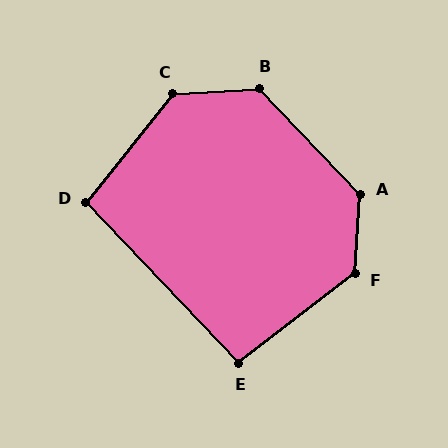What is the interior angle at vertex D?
Approximately 98 degrees (obtuse).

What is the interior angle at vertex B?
Approximately 130 degrees (obtuse).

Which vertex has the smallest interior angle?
E, at approximately 96 degrees.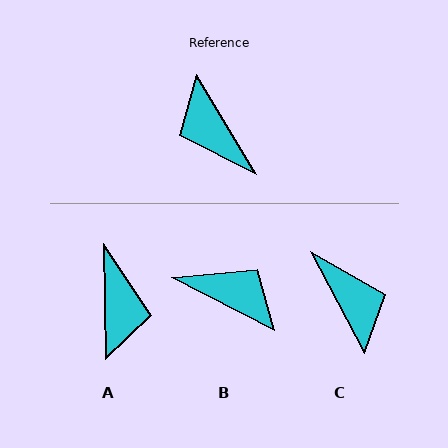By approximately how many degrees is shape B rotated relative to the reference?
Approximately 148 degrees clockwise.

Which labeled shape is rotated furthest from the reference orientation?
C, about 177 degrees away.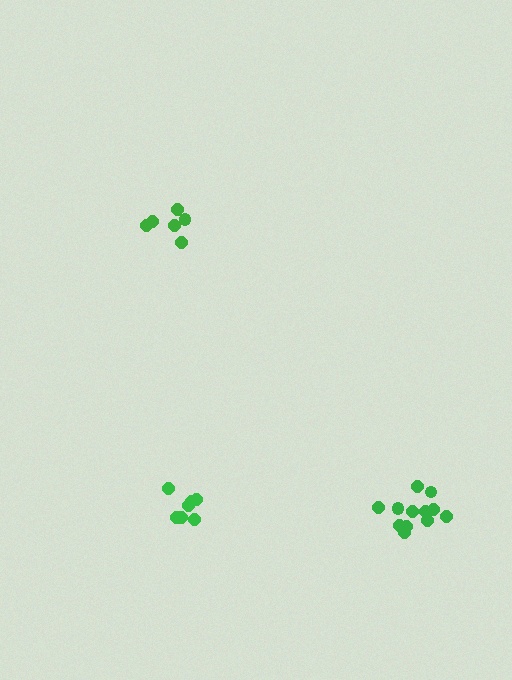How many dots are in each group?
Group 1: 6 dots, Group 2: 7 dots, Group 3: 12 dots (25 total).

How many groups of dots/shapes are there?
There are 3 groups.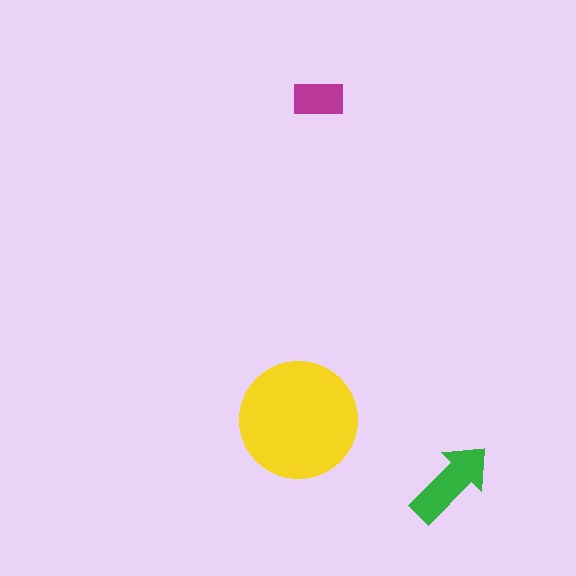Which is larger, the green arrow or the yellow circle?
The yellow circle.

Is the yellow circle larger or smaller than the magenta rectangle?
Larger.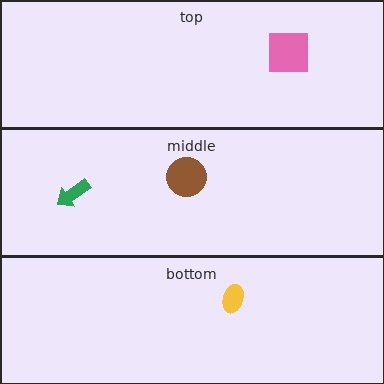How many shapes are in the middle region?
2.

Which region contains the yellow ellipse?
The bottom region.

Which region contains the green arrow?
The middle region.